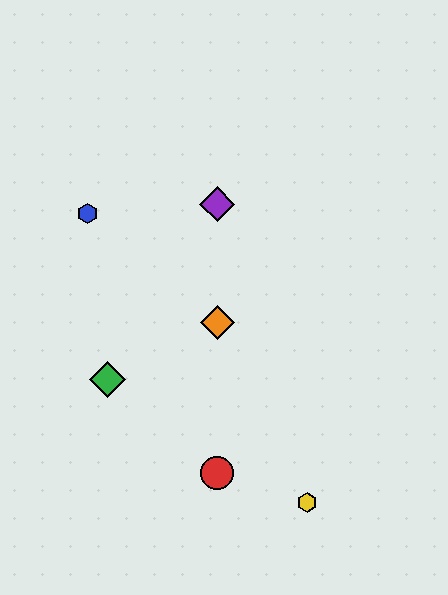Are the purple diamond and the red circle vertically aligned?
Yes, both are at x≈217.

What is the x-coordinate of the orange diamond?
The orange diamond is at x≈217.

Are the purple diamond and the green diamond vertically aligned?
No, the purple diamond is at x≈217 and the green diamond is at x≈108.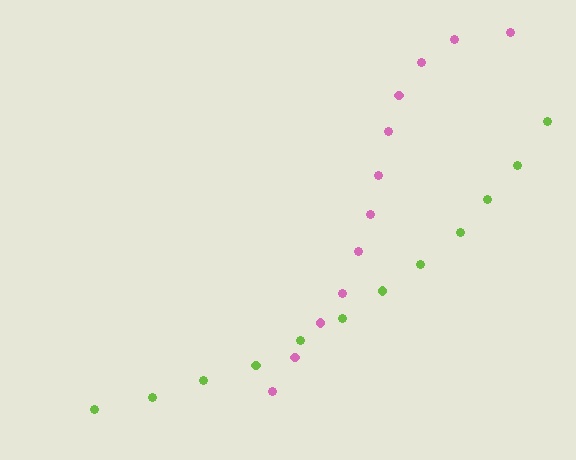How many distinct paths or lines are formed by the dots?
There are 2 distinct paths.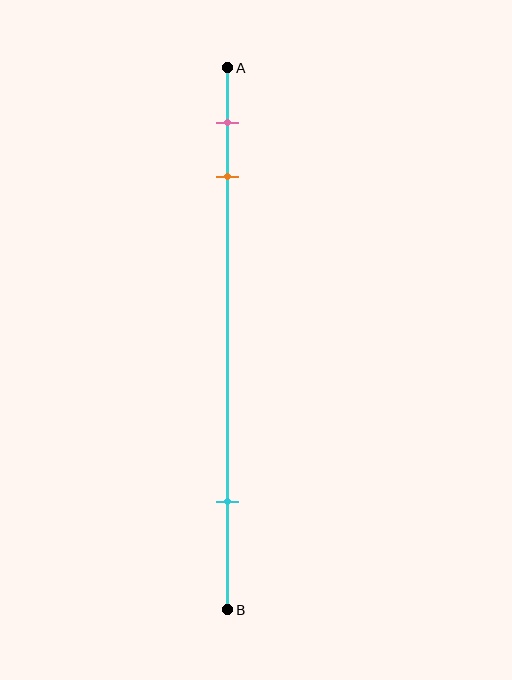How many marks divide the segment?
There are 3 marks dividing the segment.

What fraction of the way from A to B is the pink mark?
The pink mark is approximately 10% (0.1) of the way from A to B.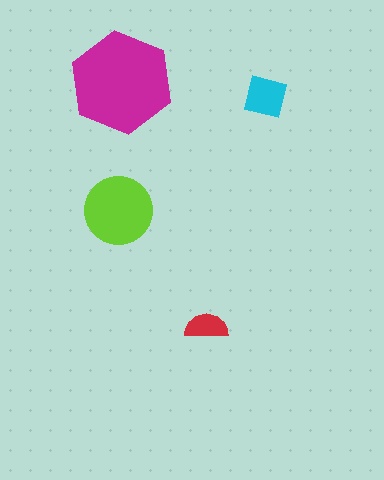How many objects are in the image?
There are 4 objects in the image.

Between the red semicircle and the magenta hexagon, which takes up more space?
The magenta hexagon.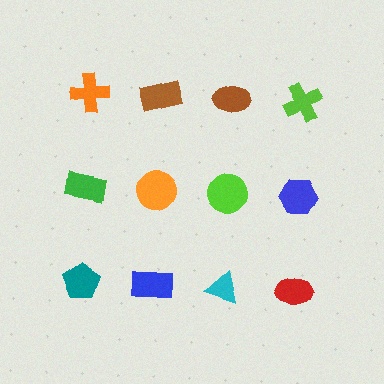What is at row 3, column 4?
A red ellipse.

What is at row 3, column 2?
A blue rectangle.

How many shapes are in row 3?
4 shapes.